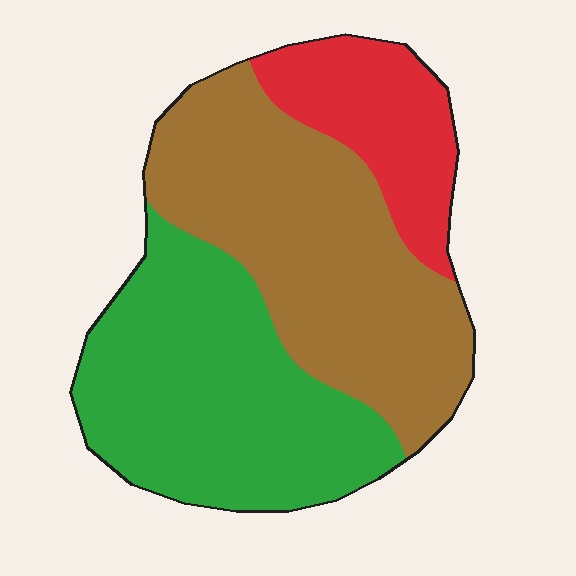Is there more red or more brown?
Brown.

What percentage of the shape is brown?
Brown covers 43% of the shape.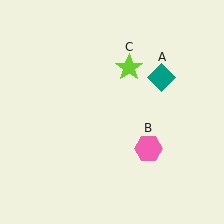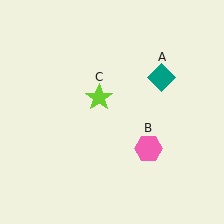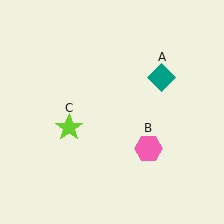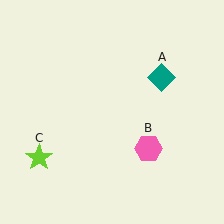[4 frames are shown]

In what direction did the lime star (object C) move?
The lime star (object C) moved down and to the left.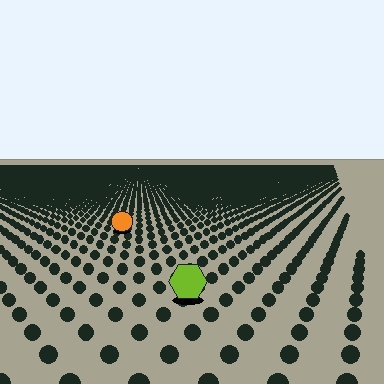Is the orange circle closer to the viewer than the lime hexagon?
No. The lime hexagon is closer — you can tell from the texture gradient: the ground texture is coarser near it.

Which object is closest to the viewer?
The lime hexagon is closest. The texture marks near it are larger and more spread out.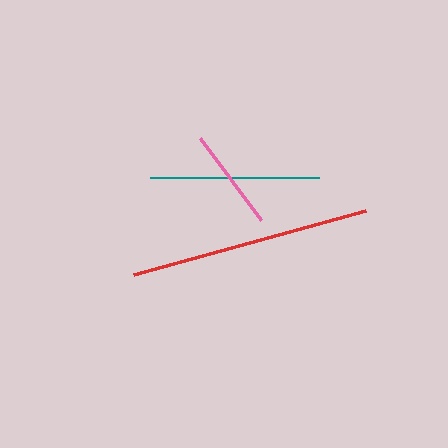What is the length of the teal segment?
The teal segment is approximately 169 pixels long.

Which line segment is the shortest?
The pink line is the shortest at approximately 101 pixels.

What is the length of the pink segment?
The pink segment is approximately 101 pixels long.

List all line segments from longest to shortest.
From longest to shortest: red, teal, pink.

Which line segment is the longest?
The red line is the longest at approximately 240 pixels.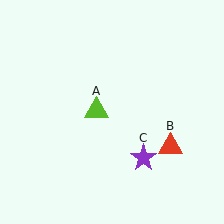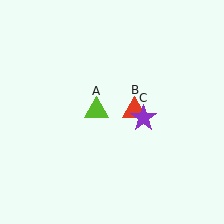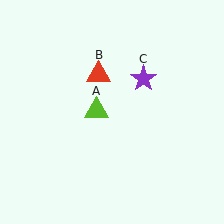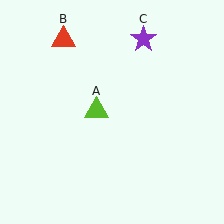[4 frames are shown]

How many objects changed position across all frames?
2 objects changed position: red triangle (object B), purple star (object C).